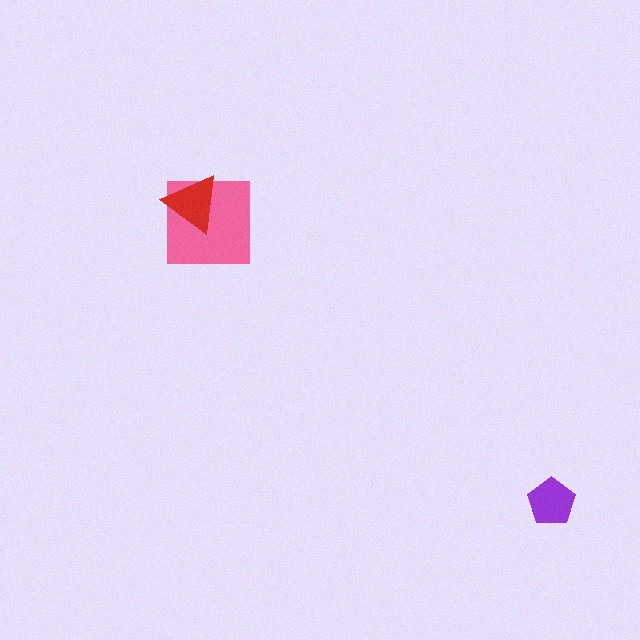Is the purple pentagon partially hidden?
No, no other shape covers it.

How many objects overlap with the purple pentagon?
0 objects overlap with the purple pentagon.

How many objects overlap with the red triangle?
1 object overlaps with the red triangle.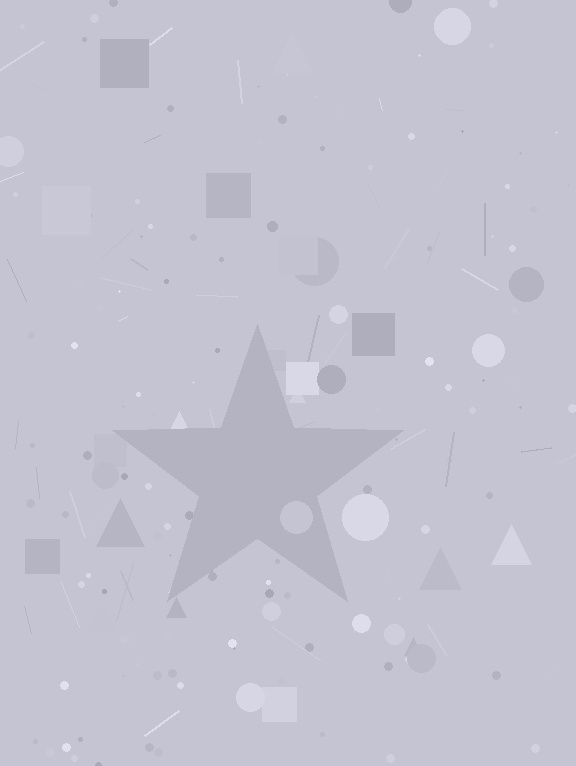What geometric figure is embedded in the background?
A star is embedded in the background.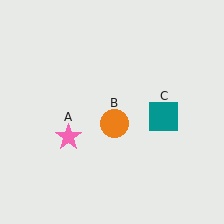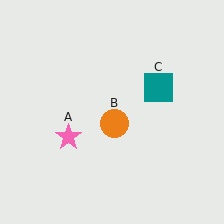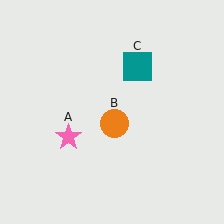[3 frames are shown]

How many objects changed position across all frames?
1 object changed position: teal square (object C).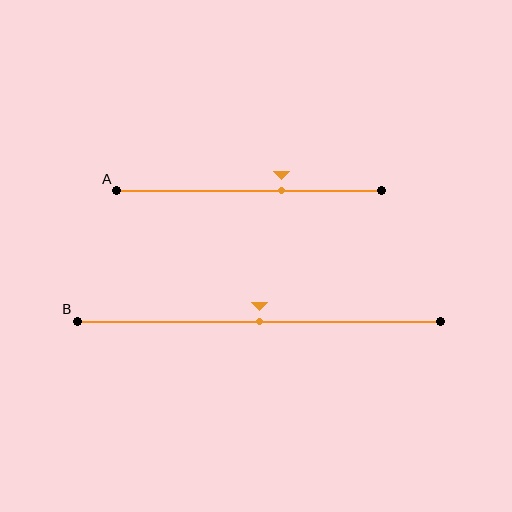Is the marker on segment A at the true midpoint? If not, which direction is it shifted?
No, the marker on segment A is shifted to the right by about 12% of the segment length.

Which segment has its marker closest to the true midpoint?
Segment B has its marker closest to the true midpoint.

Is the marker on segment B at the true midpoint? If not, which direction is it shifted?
Yes, the marker on segment B is at the true midpoint.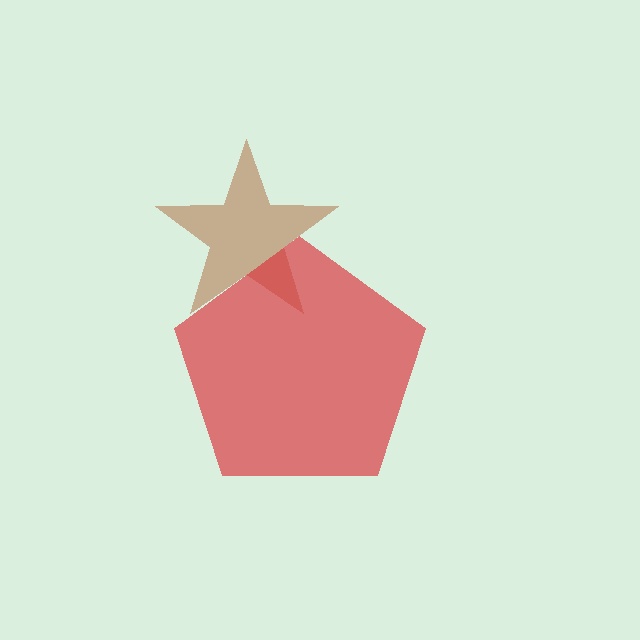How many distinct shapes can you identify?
There are 2 distinct shapes: a brown star, a red pentagon.